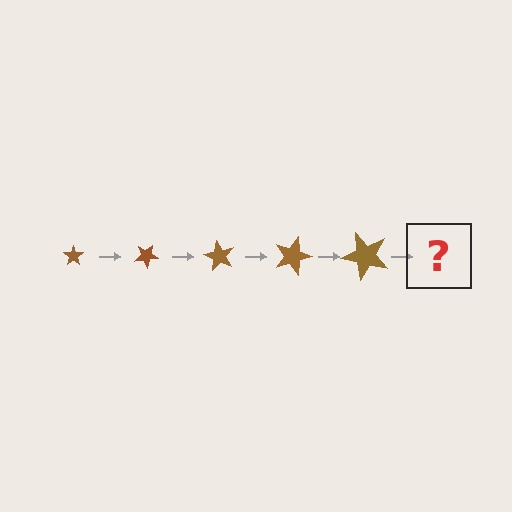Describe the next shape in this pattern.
It should be a star, larger than the previous one and rotated 150 degrees from the start.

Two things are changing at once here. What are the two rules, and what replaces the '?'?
The two rules are that the star grows larger each step and it rotates 30 degrees each step. The '?' should be a star, larger than the previous one and rotated 150 degrees from the start.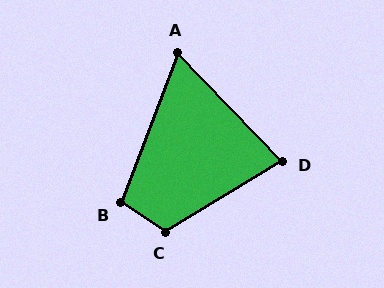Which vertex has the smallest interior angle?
A, at approximately 65 degrees.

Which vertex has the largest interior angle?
C, at approximately 115 degrees.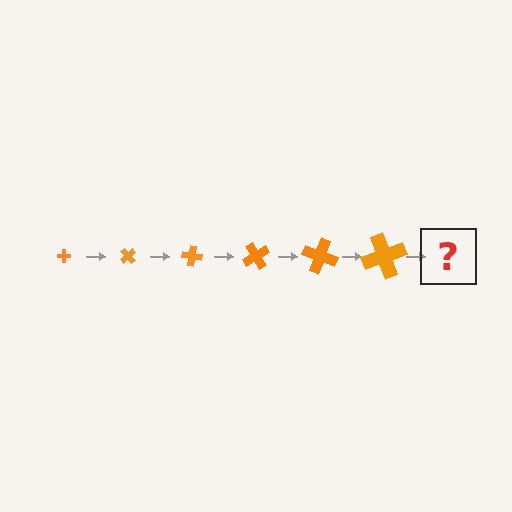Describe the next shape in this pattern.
It should be a cross, larger than the previous one and rotated 300 degrees from the start.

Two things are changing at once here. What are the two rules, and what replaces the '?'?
The two rules are that the cross grows larger each step and it rotates 50 degrees each step. The '?' should be a cross, larger than the previous one and rotated 300 degrees from the start.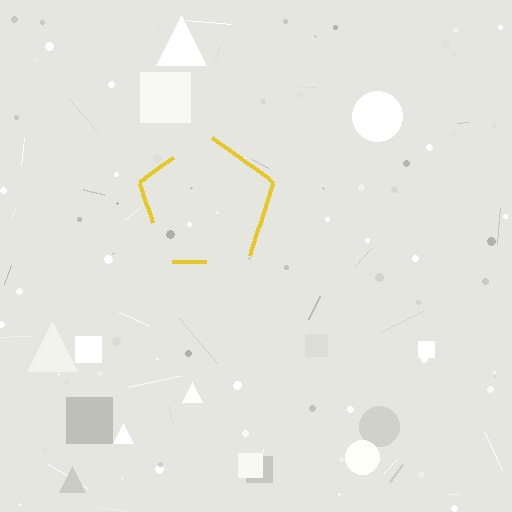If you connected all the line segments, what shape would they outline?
They would outline a pentagon.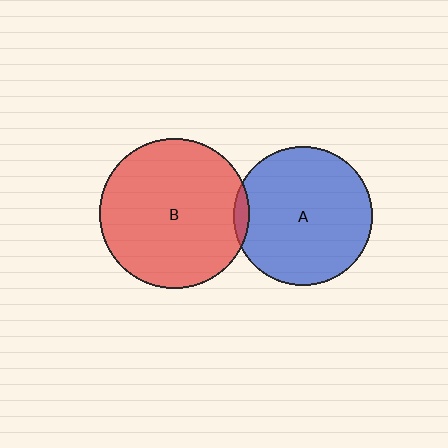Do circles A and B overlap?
Yes.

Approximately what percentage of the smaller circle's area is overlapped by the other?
Approximately 5%.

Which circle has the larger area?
Circle B (red).